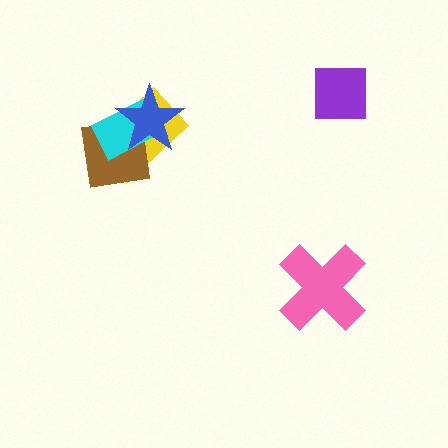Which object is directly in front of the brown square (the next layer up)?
The cyan rectangle is directly in front of the brown square.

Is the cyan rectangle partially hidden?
Yes, it is partially covered by another shape.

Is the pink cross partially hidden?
No, no other shape covers it.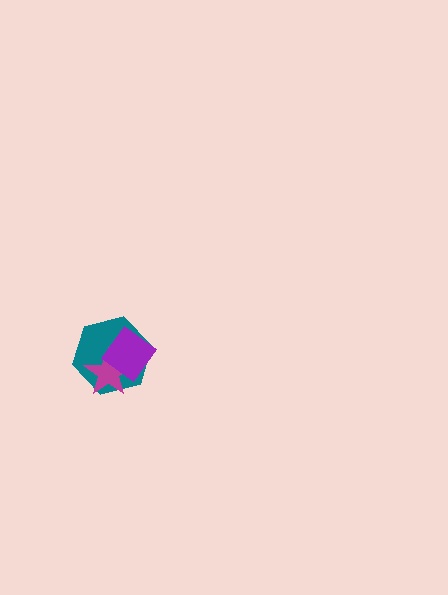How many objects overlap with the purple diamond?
2 objects overlap with the purple diamond.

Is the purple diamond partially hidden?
No, no other shape covers it.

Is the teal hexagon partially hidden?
Yes, it is partially covered by another shape.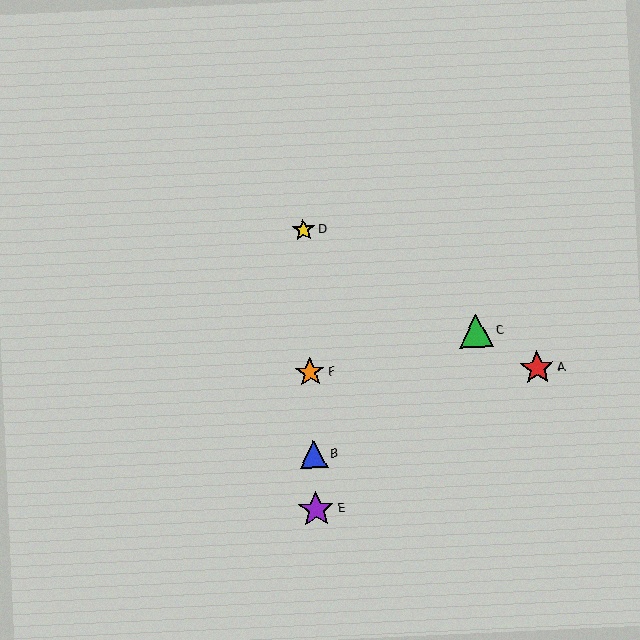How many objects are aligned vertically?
4 objects (B, D, E, F) are aligned vertically.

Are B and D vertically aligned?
Yes, both are at x≈314.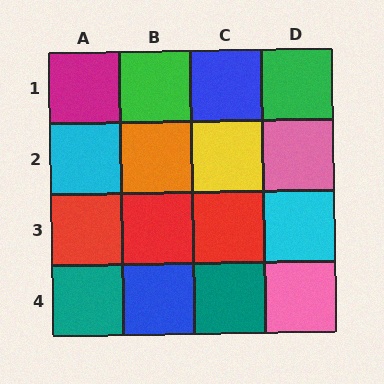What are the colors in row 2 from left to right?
Cyan, orange, yellow, pink.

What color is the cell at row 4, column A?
Teal.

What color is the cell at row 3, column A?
Red.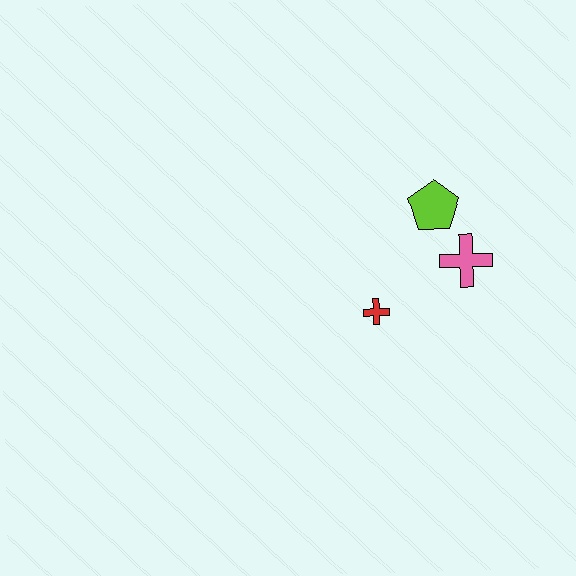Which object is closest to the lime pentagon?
The pink cross is closest to the lime pentagon.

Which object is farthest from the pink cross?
The red cross is farthest from the pink cross.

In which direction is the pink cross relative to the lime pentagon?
The pink cross is below the lime pentagon.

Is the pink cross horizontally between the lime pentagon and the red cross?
No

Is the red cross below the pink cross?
Yes